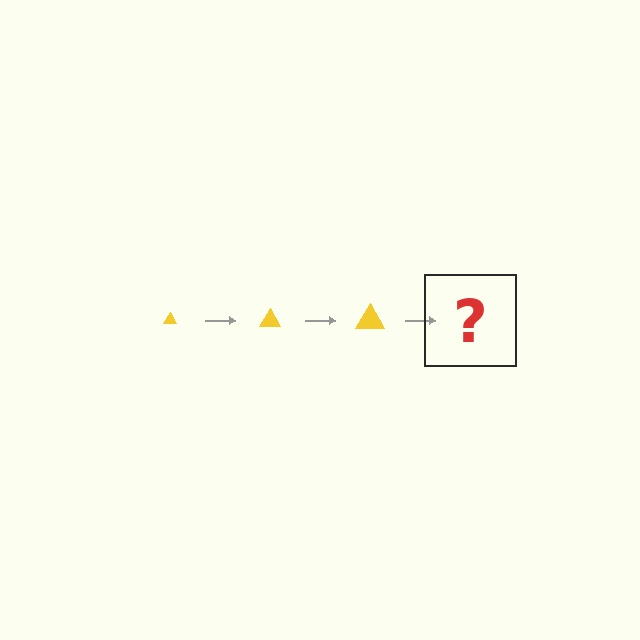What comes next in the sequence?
The next element should be a yellow triangle, larger than the previous one.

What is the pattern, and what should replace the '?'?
The pattern is that the triangle gets progressively larger each step. The '?' should be a yellow triangle, larger than the previous one.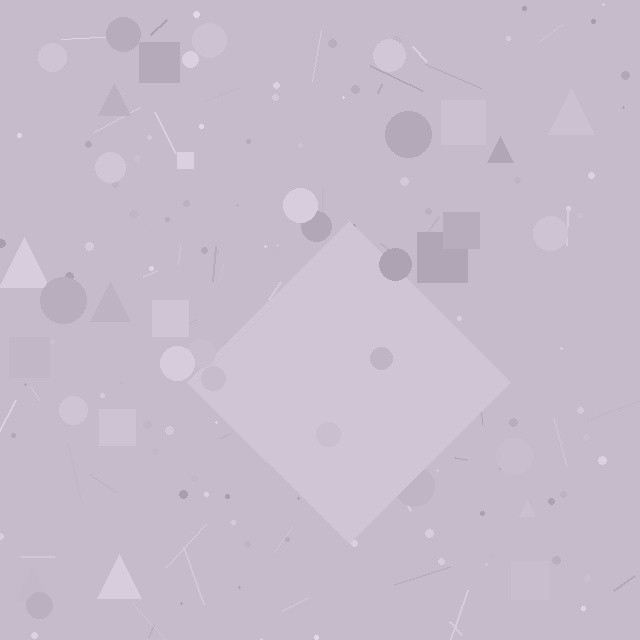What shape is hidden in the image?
A diamond is hidden in the image.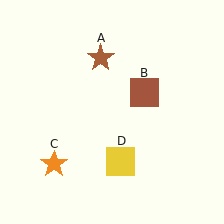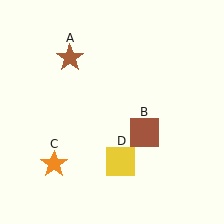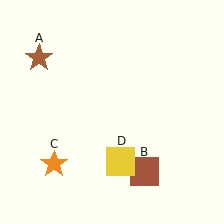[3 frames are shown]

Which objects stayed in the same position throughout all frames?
Orange star (object C) and yellow square (object D) remained stationary.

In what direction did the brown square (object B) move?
The brown square (object B) moved down.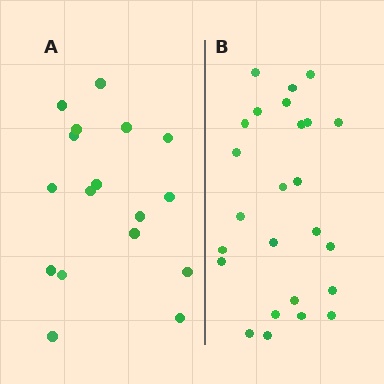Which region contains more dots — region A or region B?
Region B (the right region) has more dots.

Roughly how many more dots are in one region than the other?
Region B has roughly 8 or so more dots than region A.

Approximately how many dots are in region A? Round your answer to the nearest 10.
About 20 dots. (The exact count is 17, which rounds to 20.)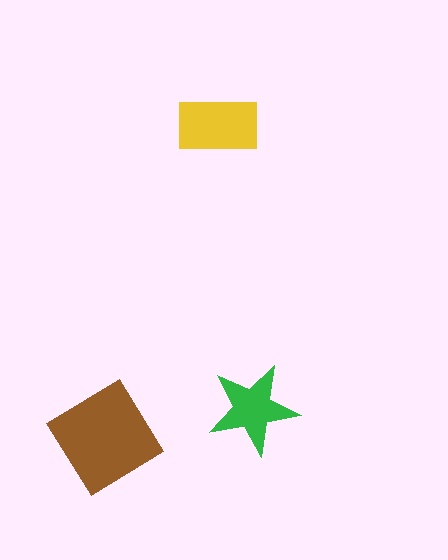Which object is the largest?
The brown diamond.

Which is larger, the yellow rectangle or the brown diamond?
The brown diamond.